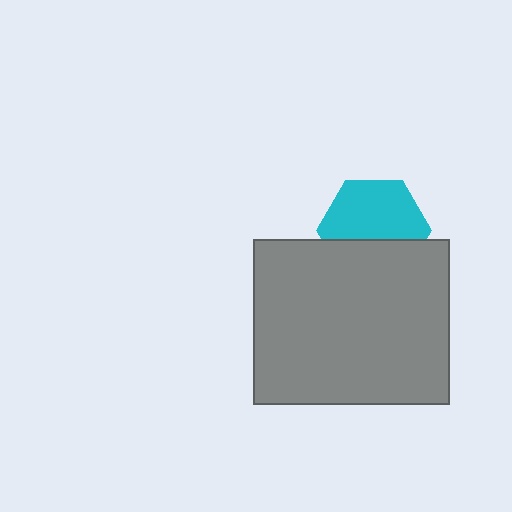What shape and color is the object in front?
The object in front is a gray rectangle.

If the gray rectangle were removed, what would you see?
You would see the complete cyan hexagon.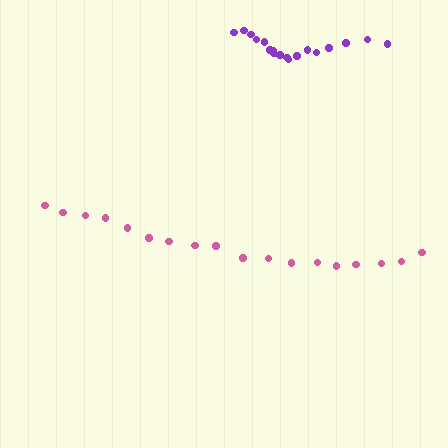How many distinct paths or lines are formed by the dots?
There are 2 distinct paths.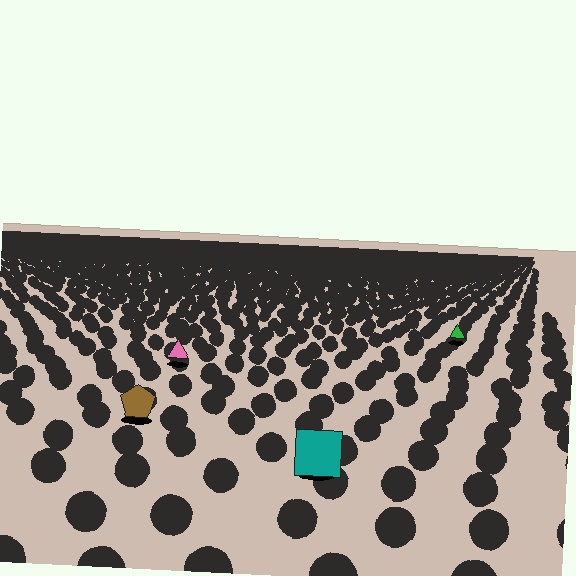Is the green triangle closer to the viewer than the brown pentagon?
No. The brown pentagon is closer — you can tell from the texture gradient: the ground texture is coarser near it.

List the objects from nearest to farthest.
From nearest to farthest: the teal square, the brown pentagon, the pink triangle, the green triangle.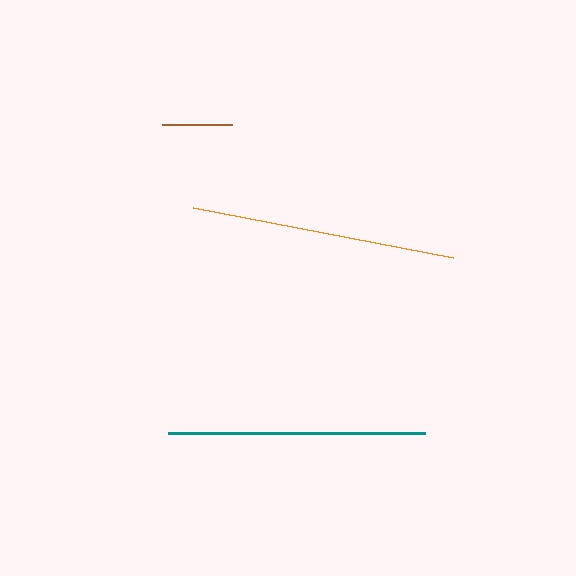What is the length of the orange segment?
The orange segment is approximately 265 pixels long.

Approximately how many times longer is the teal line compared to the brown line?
The teal line is approximately 3.6 times the length of the brown line.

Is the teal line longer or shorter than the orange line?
The orange line is longer than the teal line.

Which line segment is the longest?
The orange line is the longest at approximately 265 pixels.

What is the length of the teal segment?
The teal segment is approximately 257 pixels long.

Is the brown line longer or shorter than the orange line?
The orange line is longer than the brown line.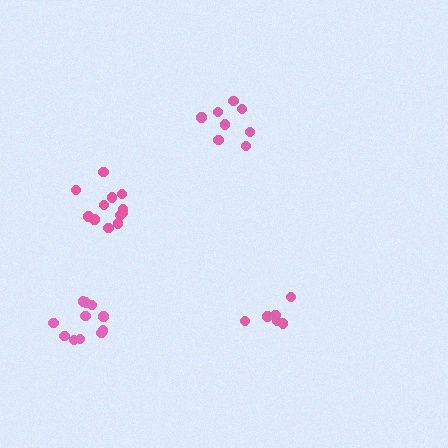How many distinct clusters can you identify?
There are 4 distinct clusters.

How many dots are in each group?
Group 1: 12 dots, Group 2: 11 dots, Group 3: 6 dots, Group 4: 8 dots (37 total).